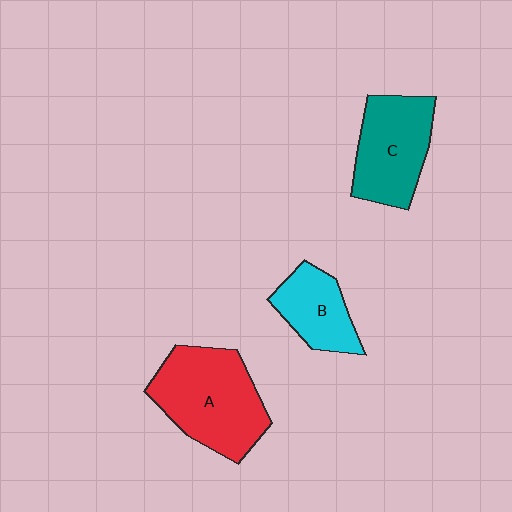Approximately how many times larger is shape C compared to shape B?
Approximately 1.4 times.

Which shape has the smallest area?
Shape B (cyan).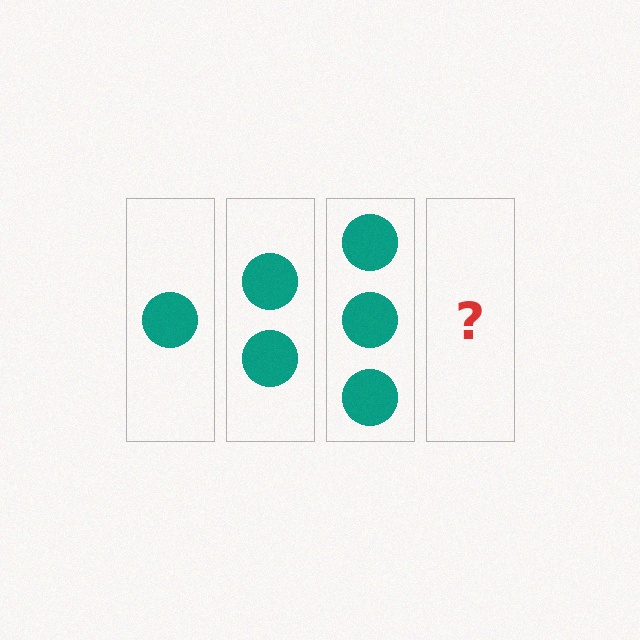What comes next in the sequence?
The next element should be 4 circles.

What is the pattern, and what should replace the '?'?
The pattern is that each step adds one more circle. The '?' should be 4 circles.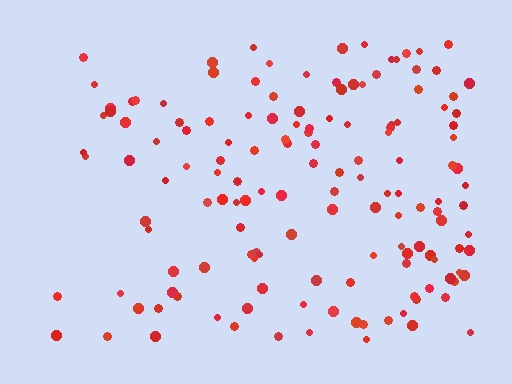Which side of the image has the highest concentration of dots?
The right.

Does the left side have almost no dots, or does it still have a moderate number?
Still a moderate number, just noticeably fewer than the right.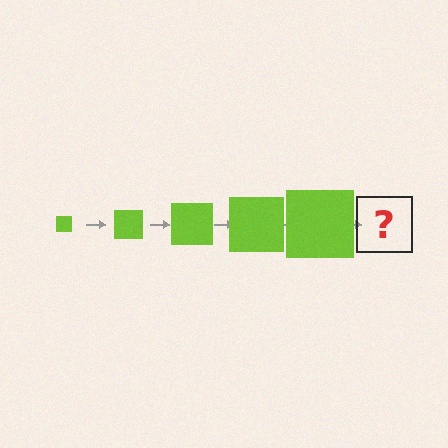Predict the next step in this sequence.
The next step is a lime square, larger than the previous one.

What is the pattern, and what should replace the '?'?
The pattern is that the square gets progressively larger each step. The '?' should be a lime square, larger than the previous one.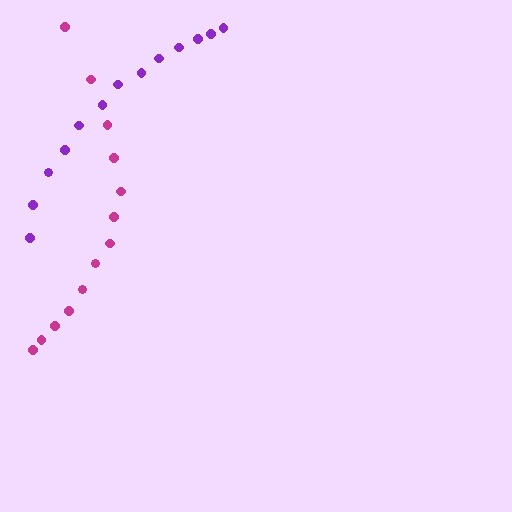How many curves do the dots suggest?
There are 2 distinct paths.